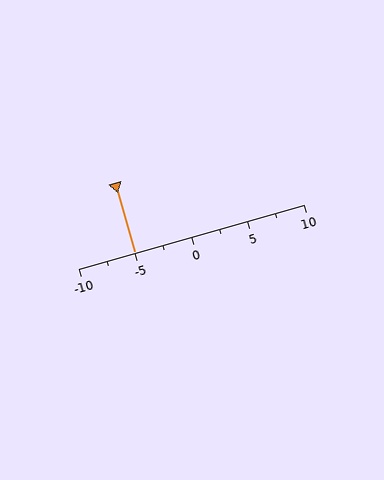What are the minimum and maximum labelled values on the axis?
The axis runs from -10 to 10.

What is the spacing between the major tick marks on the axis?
The major ticks are spaced 5 apart.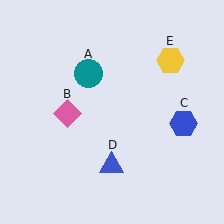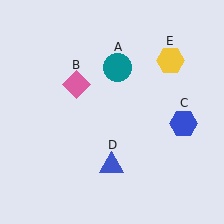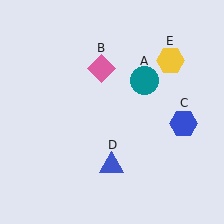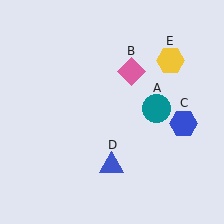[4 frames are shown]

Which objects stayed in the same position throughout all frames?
Blue hexagon (object C) and blue triangle (object D) and yellow hexagon (object E) remained stationary.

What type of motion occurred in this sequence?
The teal circle (object A), pink diamond (object B) rotated clockwise around the center of the scene.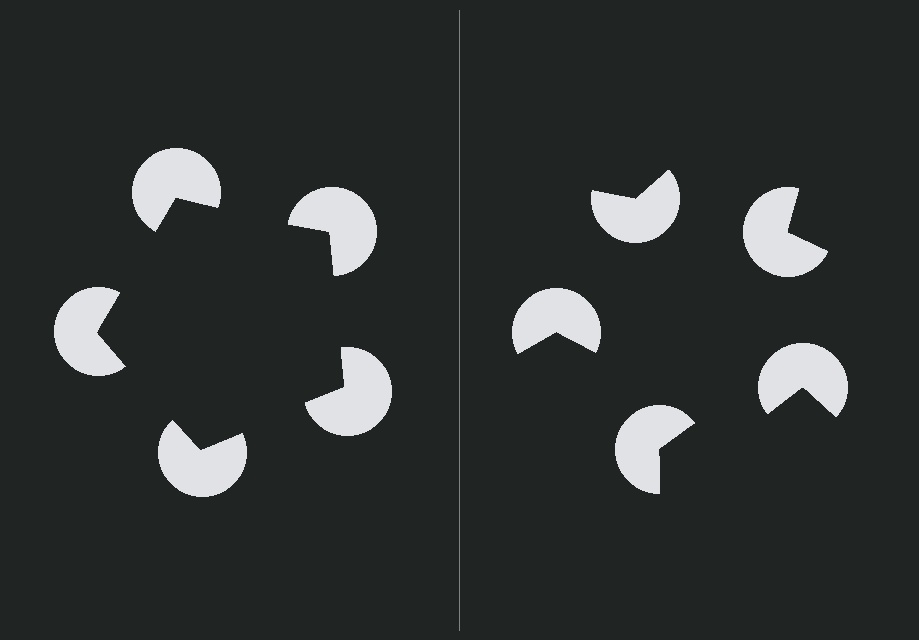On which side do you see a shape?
An illusory pentagon appears on the left side. On the right side the wedge cuts are rotated, so no coherent shape forms.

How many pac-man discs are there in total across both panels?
10 — 5 on each side.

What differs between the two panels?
The pac-man discs are positioned identically on both sides; only the wedge orientations differ. On the left they align to a pentagon; on the right they are misaligned.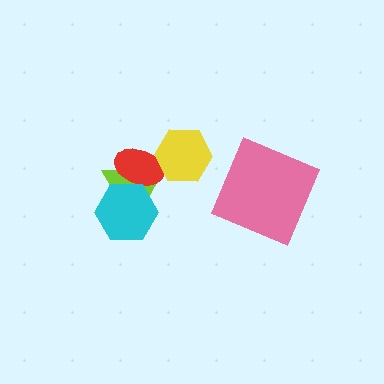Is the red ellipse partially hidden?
Yes, it is partially covered by another shape.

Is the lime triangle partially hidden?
Yes, it is partially covered by another shape.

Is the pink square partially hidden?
No, no other shape covers it.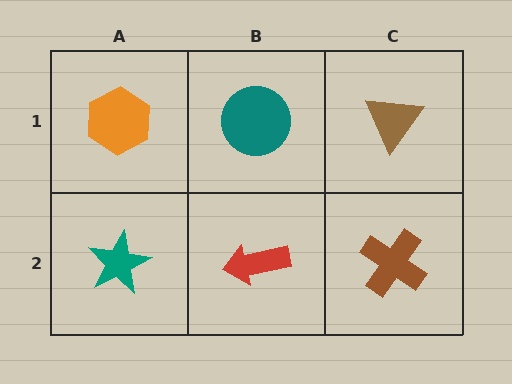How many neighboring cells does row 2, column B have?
3.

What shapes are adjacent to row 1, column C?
A brown cross (row 2, column C), a teal circle (row 1, column B).